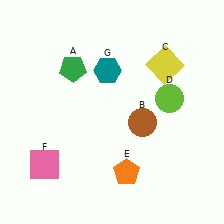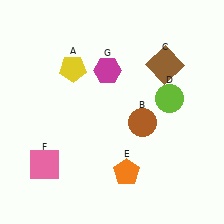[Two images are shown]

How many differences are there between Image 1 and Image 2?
There are 3 differences between the two images.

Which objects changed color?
A changed from green to yellow. C changed from yellow to brown. G changed from teal to magenta.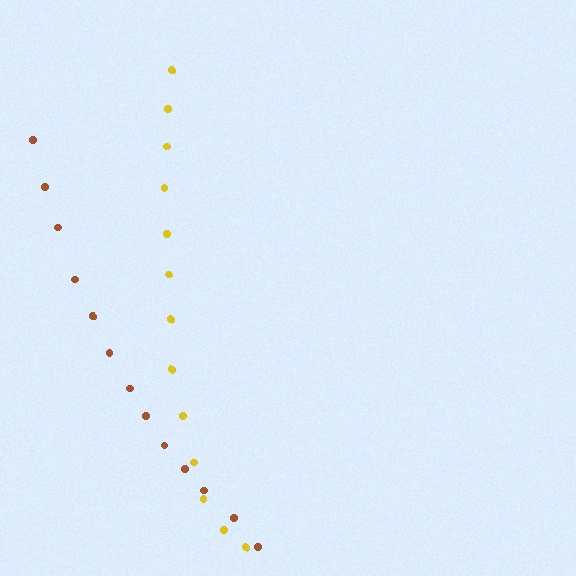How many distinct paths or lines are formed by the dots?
There are 2 distinct paths.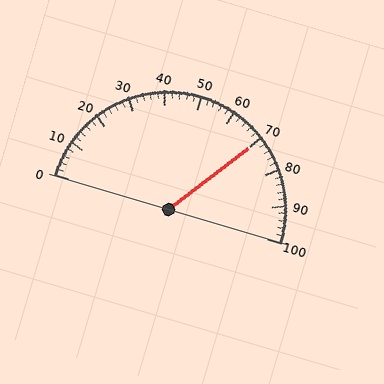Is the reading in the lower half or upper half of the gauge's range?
The reading is in the upper half of the range (0 to 100).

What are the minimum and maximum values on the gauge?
The gauge ranges from 0 to 100.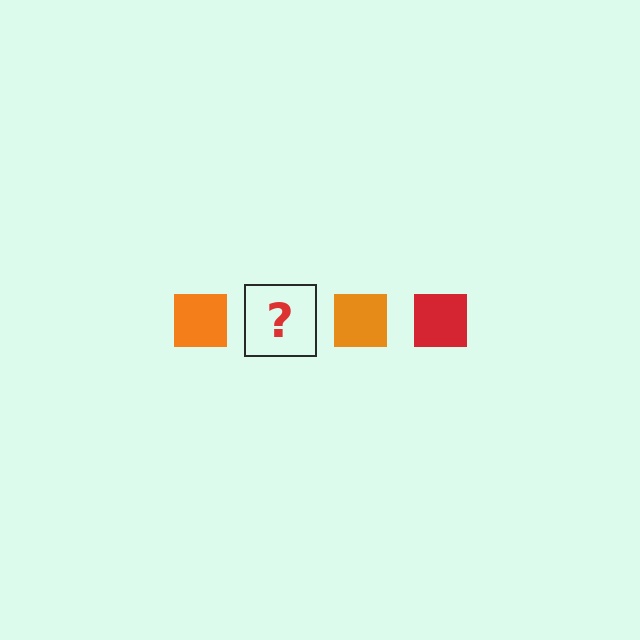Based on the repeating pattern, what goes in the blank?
The blank should be a red square.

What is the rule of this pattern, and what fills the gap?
The rule is that the pattern cycles through orange, red squares. The gap should be filled with a red square.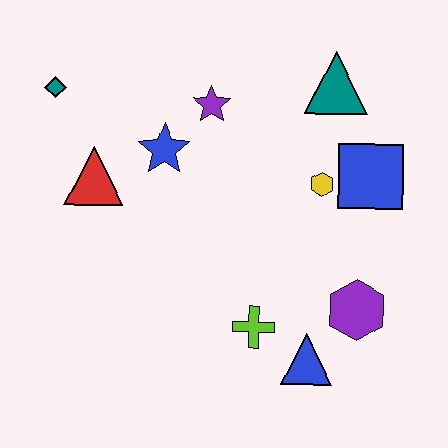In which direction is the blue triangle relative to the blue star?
The blue triangle is below the blue star.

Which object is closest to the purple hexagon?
The blue triangle is closest to the purple hexagon.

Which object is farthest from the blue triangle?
The teal diamond is farthest from the blue triangle.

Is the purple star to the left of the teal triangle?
Yes